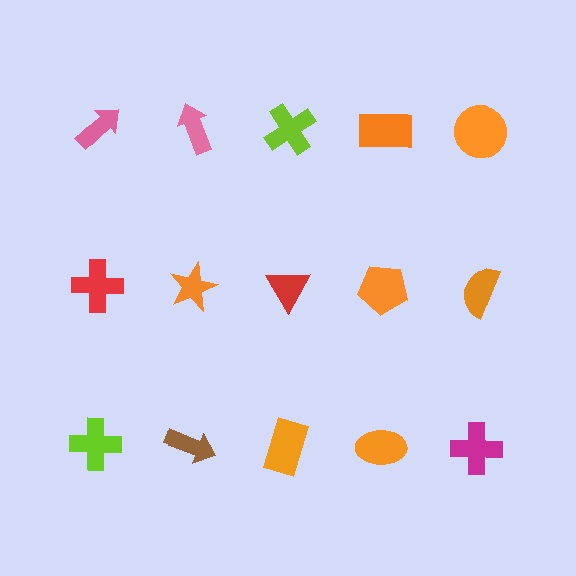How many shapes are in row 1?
5 shapes.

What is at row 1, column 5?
An orange circle.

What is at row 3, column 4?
An orange ellipse.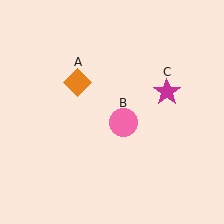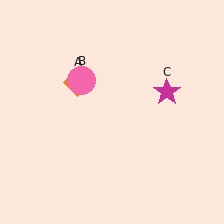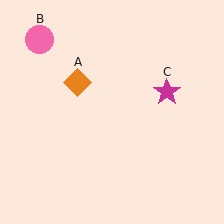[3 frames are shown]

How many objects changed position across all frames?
1 object changed position: pink circle (object B).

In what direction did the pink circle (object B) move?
The pink circle (object B) moved up and to the left.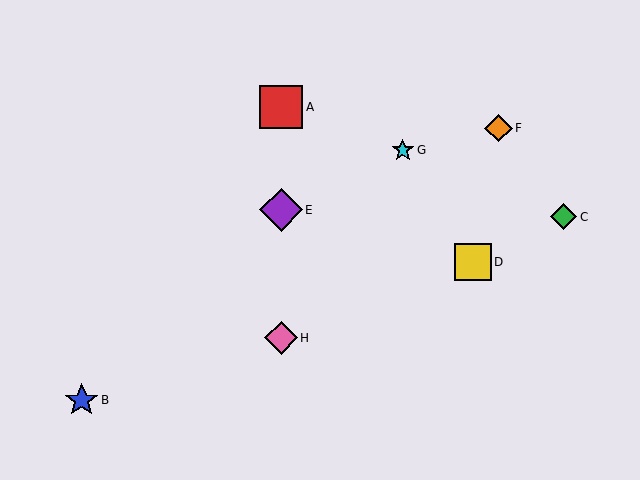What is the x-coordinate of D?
Object D is at x≈473.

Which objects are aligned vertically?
Objects A, E, H are aligned vertically.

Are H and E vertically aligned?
Yes, both are at x≈281.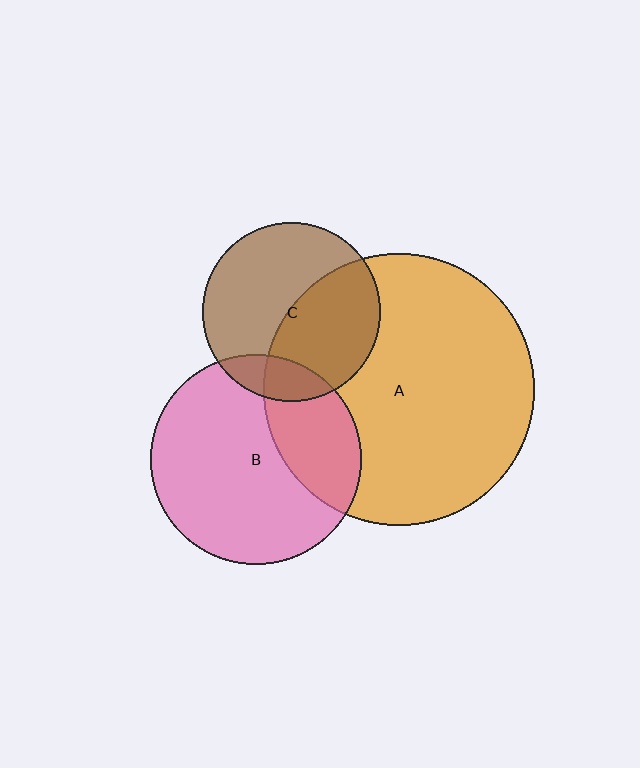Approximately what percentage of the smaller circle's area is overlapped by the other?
Approximately 45%.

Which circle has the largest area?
Circle A (orange).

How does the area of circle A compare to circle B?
Approximately 1.7 times.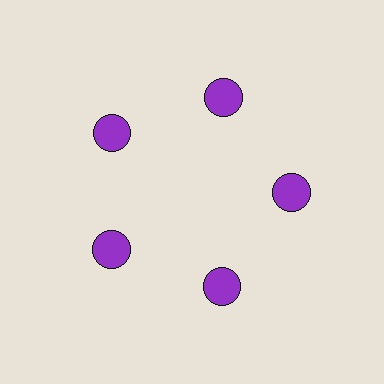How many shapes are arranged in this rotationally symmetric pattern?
There are 5 shapes, arranged in 5 groups of 1.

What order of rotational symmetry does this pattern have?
This pattern has 5-fold rotational symmetry.